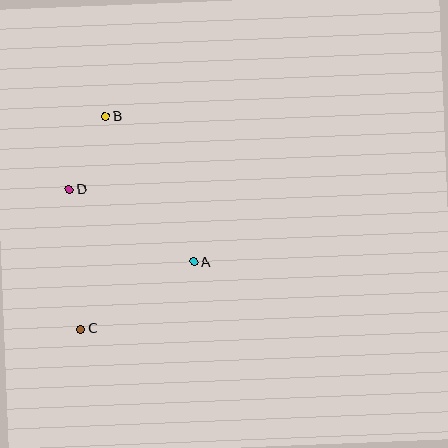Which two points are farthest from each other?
Points B and C are farthest from each other.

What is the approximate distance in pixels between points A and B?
The distance between A and B is approximately 170 pixels.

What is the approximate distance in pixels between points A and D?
The distance between A and D is approximately 144 pixels.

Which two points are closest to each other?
Points B and D are closest to each other.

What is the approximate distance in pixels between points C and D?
The distance between C and D is approximately 140 pixels.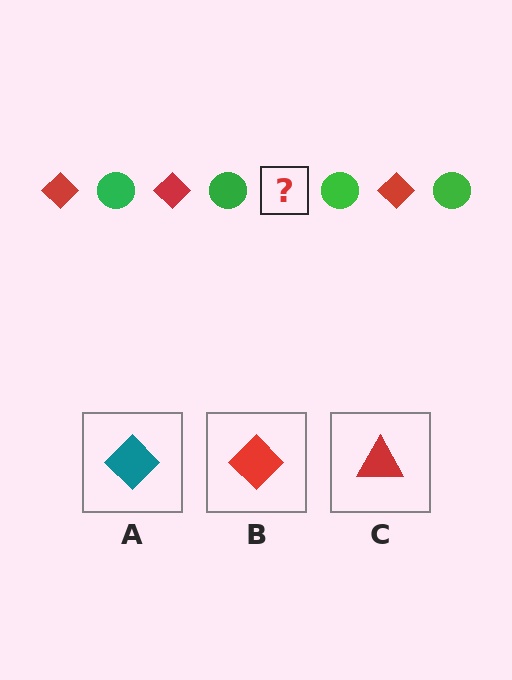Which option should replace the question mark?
Option B.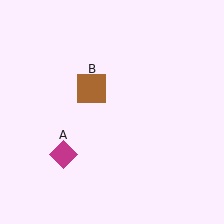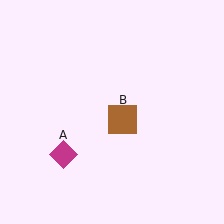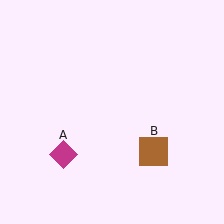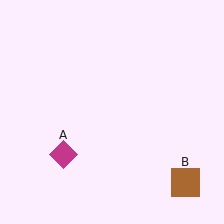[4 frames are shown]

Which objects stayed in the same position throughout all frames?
Magenta diamond (object A) remained stationary.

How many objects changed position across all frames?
1 object changed position: brown square (object B).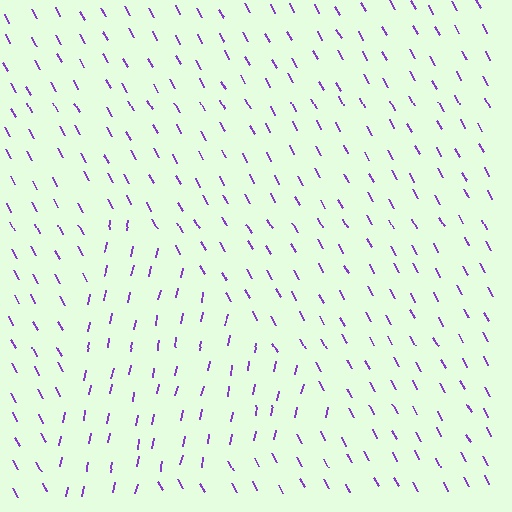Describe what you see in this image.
The image is filled with small purple line segments. A triangle region in the image has lines oriented differently from the surrounding lines, creating a visible texture boundary.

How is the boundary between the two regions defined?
The boundary is defined purely by a change in line orientation (approximately 39 degrees difference). All lines are the same color and thickness.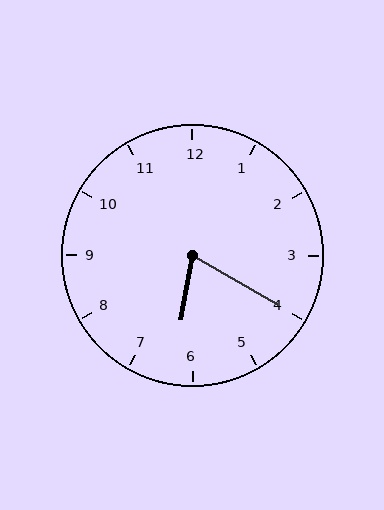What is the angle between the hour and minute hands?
Approximately 70 degrees.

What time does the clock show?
6:20.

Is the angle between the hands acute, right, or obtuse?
It is acute.